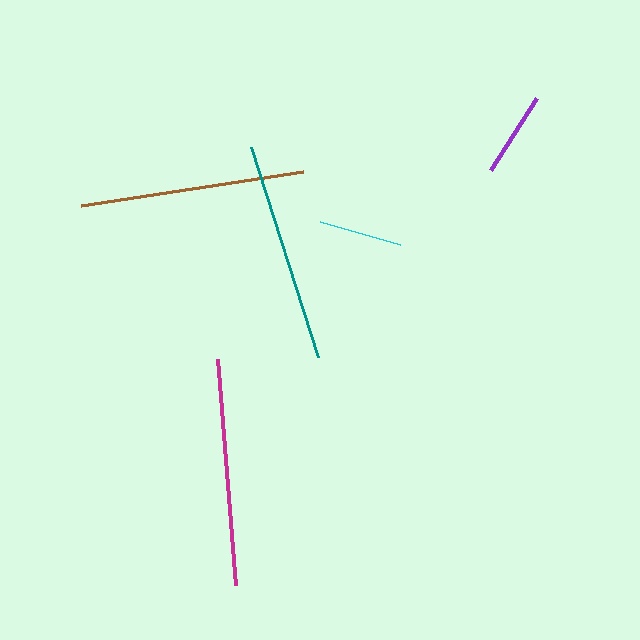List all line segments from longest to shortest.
From longest to shortest: magenta, brown, teal, purple, cyan.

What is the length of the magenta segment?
The magenta segment is approximately 227 pixels long.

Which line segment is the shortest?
The cyan line is the shortest at approximately 84 pixels.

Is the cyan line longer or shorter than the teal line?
The teal line is longer than the cyan line.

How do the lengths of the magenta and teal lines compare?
The magenta and teal lines are approximately the same length.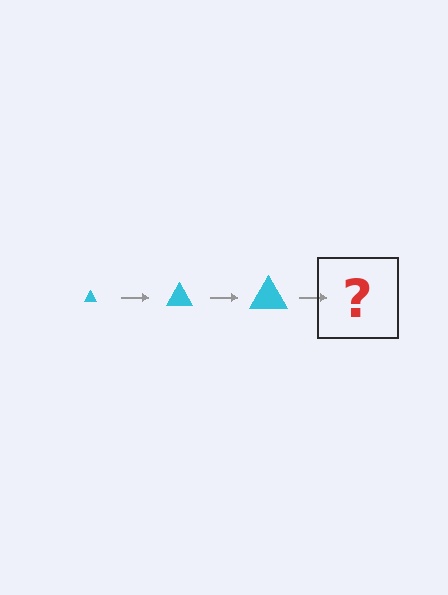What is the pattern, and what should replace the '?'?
The pattern is that the triangle gets progressively larger each step. The '?' should be a cyan triangle, larger than the previous one.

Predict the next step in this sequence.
The next step is a cyan triangle, larger than the previous one.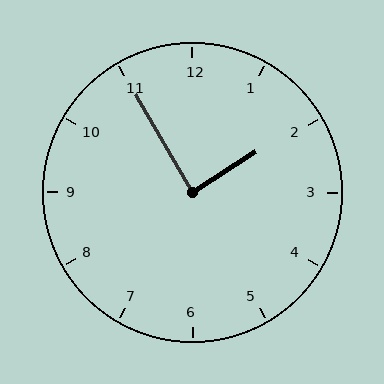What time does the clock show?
1:55.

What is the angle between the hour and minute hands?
Approximately 88 degrees.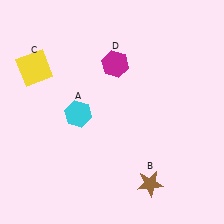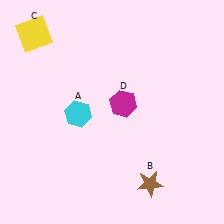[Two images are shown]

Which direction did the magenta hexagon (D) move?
The magenta hexagon (D) moved down.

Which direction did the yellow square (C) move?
The yellow square (C) moved up.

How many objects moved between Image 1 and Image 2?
2 objects moved between the two images.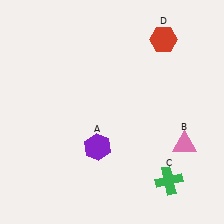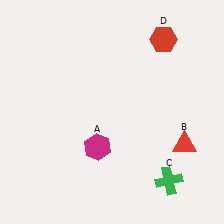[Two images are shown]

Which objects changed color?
A changed from purple to magenta. B changed from pink to red.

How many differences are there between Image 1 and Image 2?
There are 2 differences between the two images.